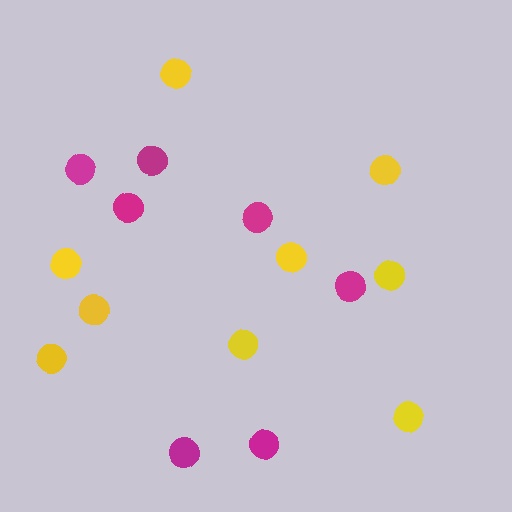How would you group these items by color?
There are 2 groups: one group of yellow circles (9) and one group of magenta circles (7).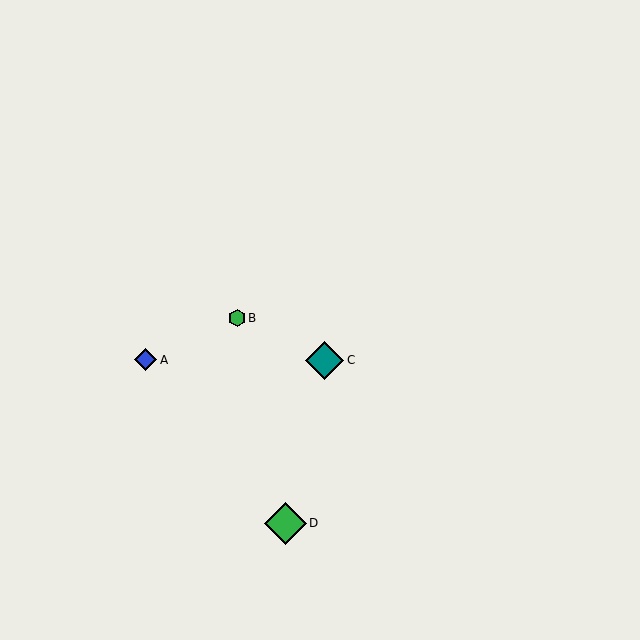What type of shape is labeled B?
Shape B is a green hexagon.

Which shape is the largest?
The green diamond (labeled D) is the largest.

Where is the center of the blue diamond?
The center of the blue diamond is at (146, 360).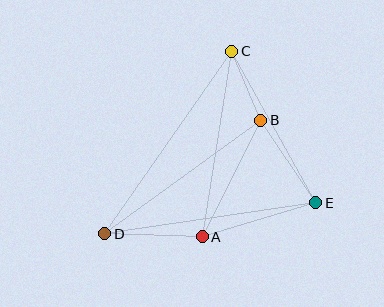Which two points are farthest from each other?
Points C and D are farthest from each other.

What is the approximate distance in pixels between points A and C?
The distance between A and C is approximately 188 pixels.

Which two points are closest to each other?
Points B and C are closest to each other.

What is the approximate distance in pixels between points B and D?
The distance between B and D is approximately 193 pixels.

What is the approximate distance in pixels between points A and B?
The distance between A and B is approximately 131 pixels.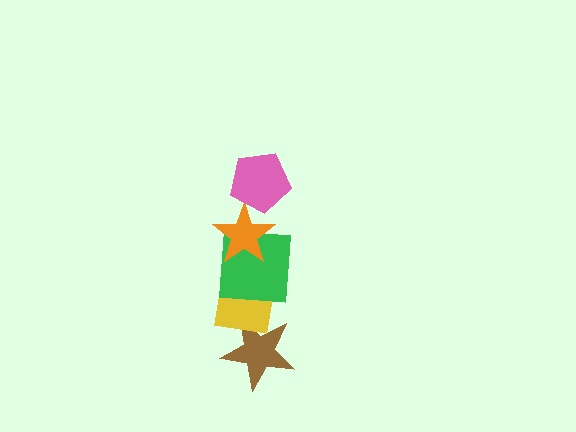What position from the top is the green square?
The green square is 3rd from the top.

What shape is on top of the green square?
The orange star is on top of the green square.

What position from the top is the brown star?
The brown star is 5th from the top.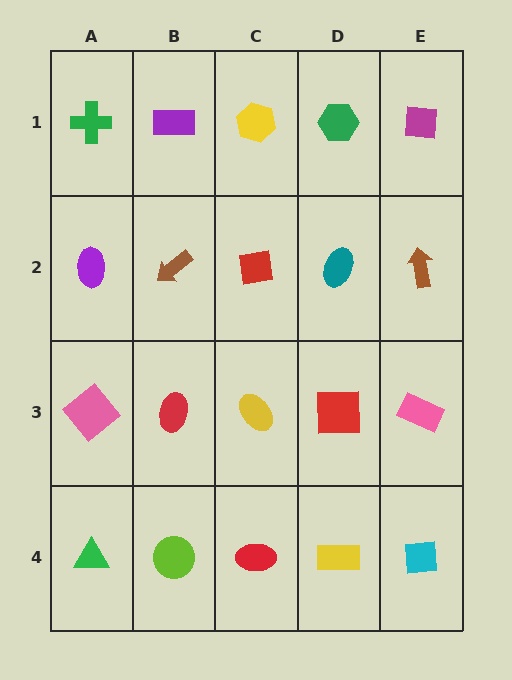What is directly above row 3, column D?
A teal ellipse.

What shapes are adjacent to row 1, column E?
A brown arrow (row 2, column E), a green hexagon (row 1, column D).